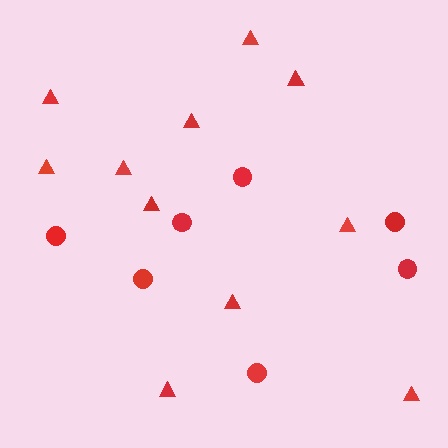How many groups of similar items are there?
There are 2 groups: one group of circles (7) and one group of triangles (11).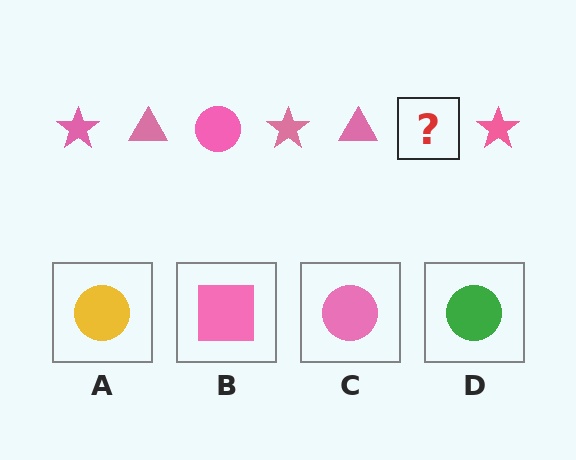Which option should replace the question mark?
Option C.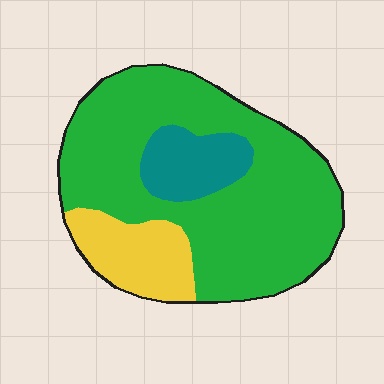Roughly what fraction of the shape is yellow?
Yellow takes up less than a sixth of the shape.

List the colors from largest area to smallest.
From largest to smallest: green, yellow, teal.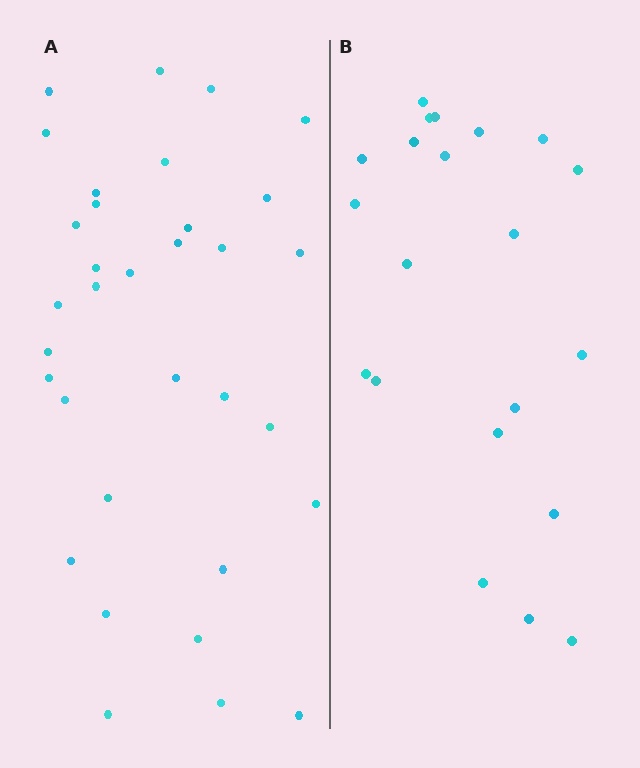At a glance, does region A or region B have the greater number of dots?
Region A (the left region) has more dots.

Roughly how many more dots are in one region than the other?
Region A has roughly 12 or so more dots than region B.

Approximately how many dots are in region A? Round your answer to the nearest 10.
About 30 dots. (The exact count is 33, which rounds to 30.)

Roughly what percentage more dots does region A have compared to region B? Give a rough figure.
About 55% more.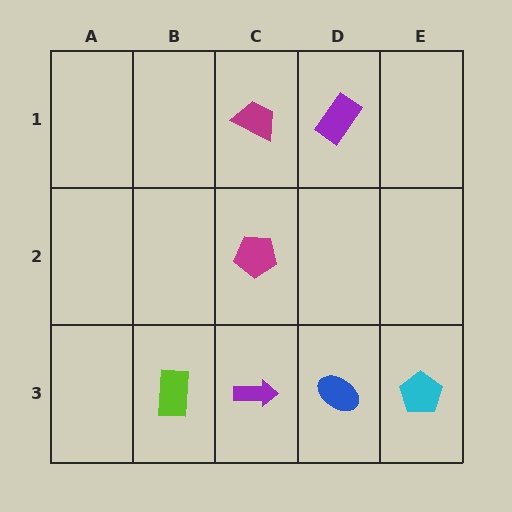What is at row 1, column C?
A magenta trapezoid.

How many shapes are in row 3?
4 shapes.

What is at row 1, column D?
A purple rectangle.